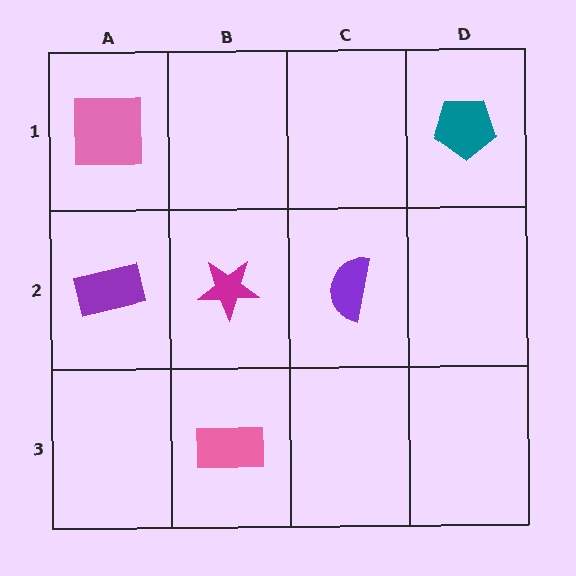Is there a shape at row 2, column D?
No, that cell is empty.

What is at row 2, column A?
A purple rectangle.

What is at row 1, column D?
A teal pentagon.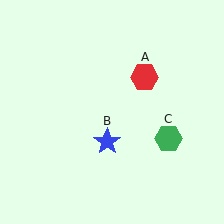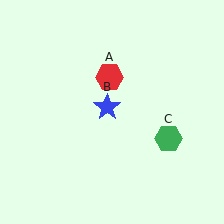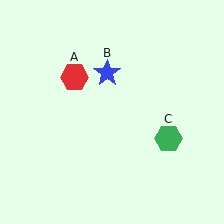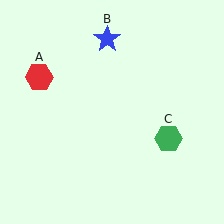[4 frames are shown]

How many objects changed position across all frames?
2 objects changed position: red hexagon (object A), blue star (object B).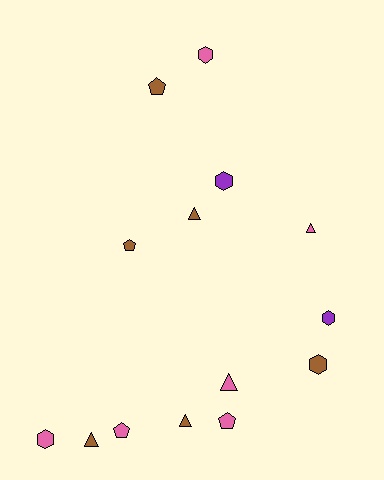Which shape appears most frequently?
Hexagon, with 5 objects.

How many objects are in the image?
There are 14 objects.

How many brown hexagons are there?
There is 1 brown hexagon.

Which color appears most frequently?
Brown, with 6 objects.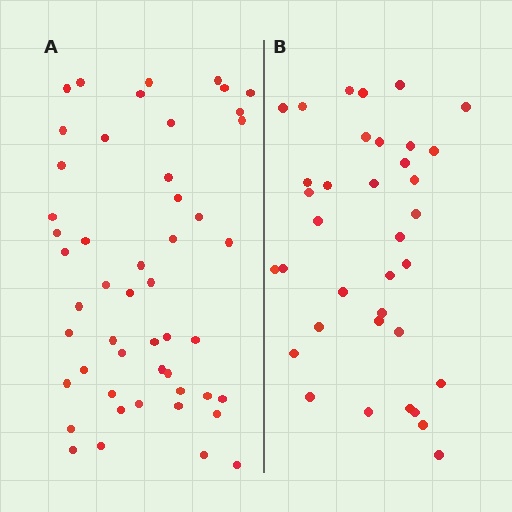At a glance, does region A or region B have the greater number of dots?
Region A (the left region) has more dots.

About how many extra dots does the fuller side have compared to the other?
Region A has approximately 15 more dots than region B.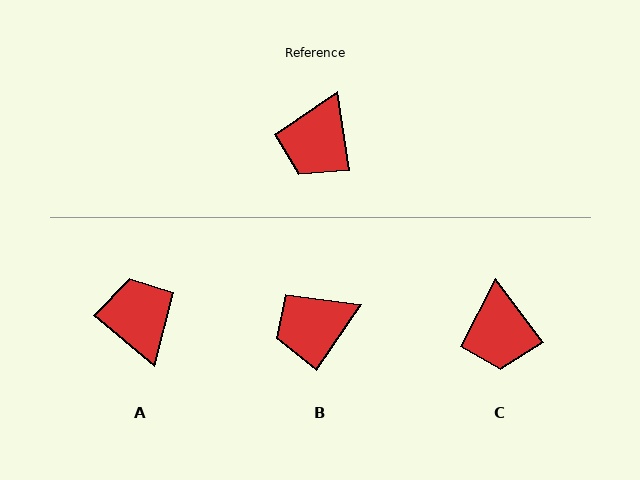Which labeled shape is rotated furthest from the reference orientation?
A, about 139 degrees away.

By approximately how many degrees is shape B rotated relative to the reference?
Approximately 43 degrees clockwise.